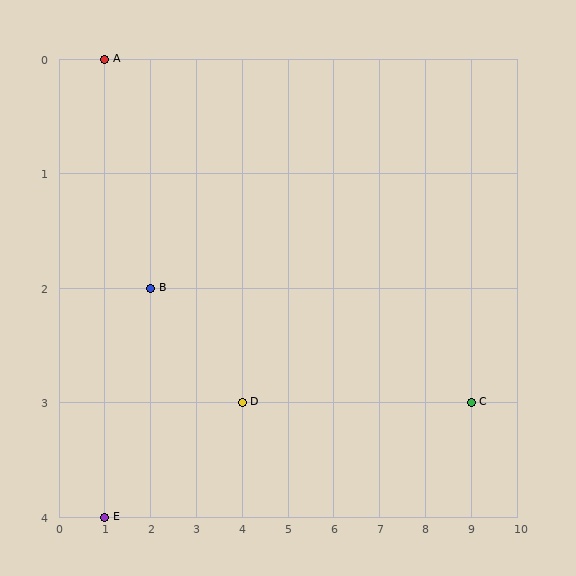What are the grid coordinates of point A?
Point A is at grid coordinates (1, 0).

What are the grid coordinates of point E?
Point E is at grid coordinates (1, 4).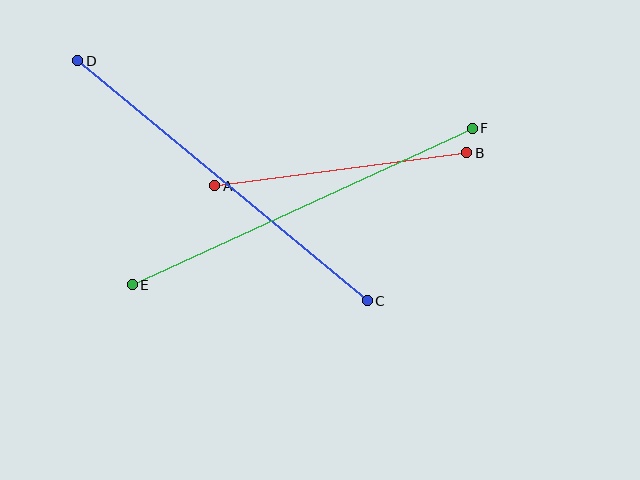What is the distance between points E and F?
The distance is approximately 374 pixels.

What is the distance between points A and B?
The distance is approximately 254 pixels.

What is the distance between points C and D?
The distance is approximately 376 pixels.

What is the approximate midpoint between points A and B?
The midpoint is at approximately (341, 169) pixels.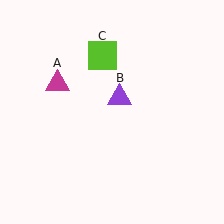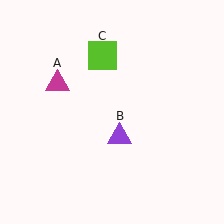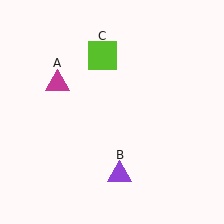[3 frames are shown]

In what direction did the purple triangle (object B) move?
The purple triangle (object B) moved down.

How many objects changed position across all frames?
1 object changed position: purple triangle (object B).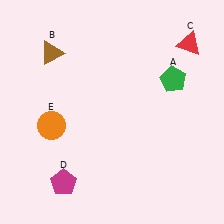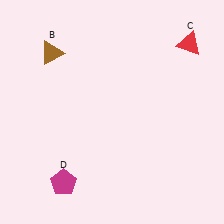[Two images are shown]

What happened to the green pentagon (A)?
The green pentagon (A) was removed in Image 2. It was in the top-right area of Image 1.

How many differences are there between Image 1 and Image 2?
There are 2 differences between the two images.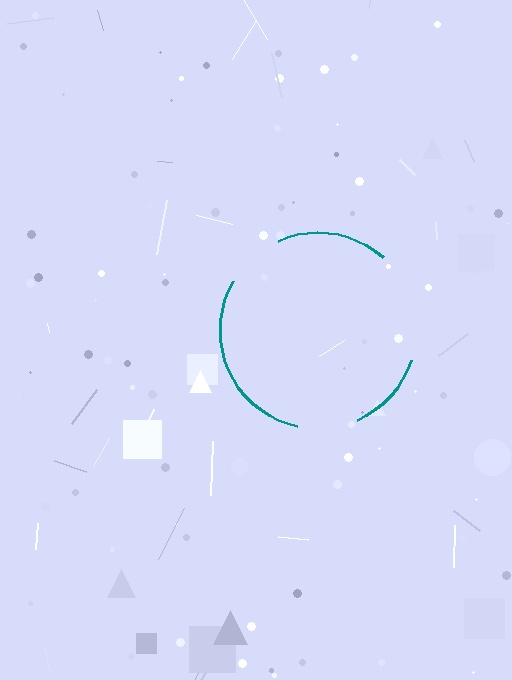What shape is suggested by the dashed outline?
The dashed outline suggests a circle.